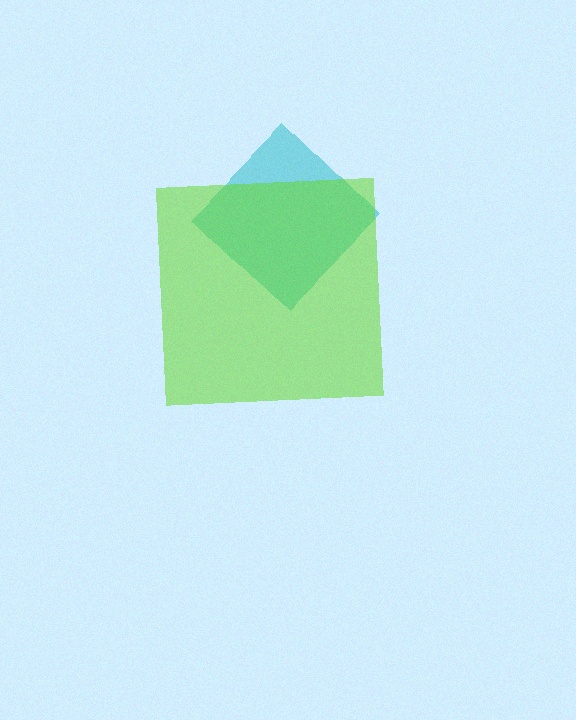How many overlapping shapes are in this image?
There are 2 overlapping shapes in the image.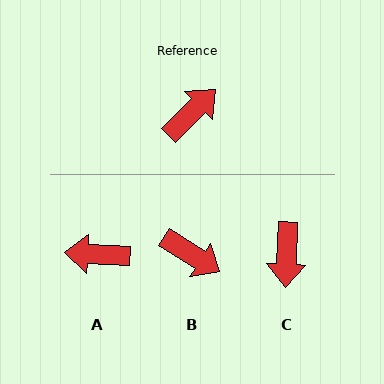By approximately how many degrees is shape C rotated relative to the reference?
Approximately 138 degrees clockwise.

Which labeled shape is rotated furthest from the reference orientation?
C, about 138 degrees away.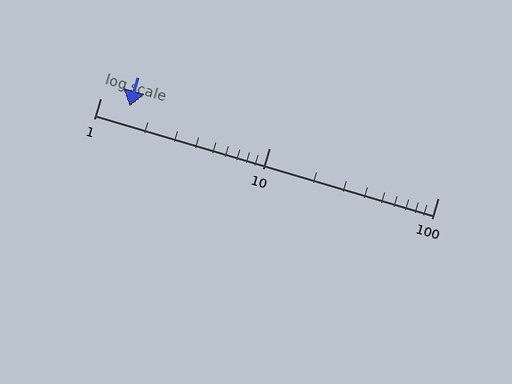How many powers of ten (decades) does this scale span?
The scale spans 2 decades, from 1 to 100.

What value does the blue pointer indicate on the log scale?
The pointer indicates approximately 1.5.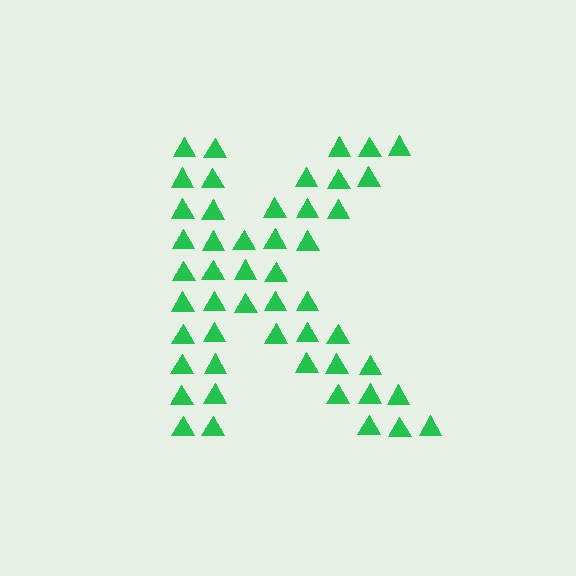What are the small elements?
The small elements are triangles.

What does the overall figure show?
The overall figure shows the letter K.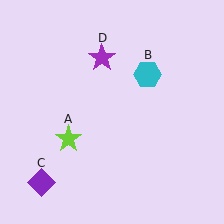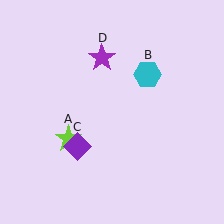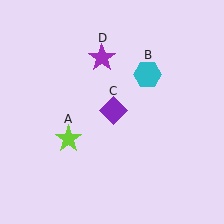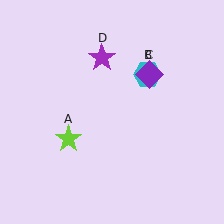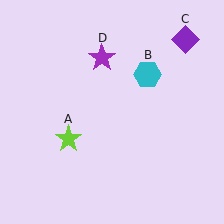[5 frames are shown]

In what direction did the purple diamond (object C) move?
The purple diamond (object C) moved up and to the right.